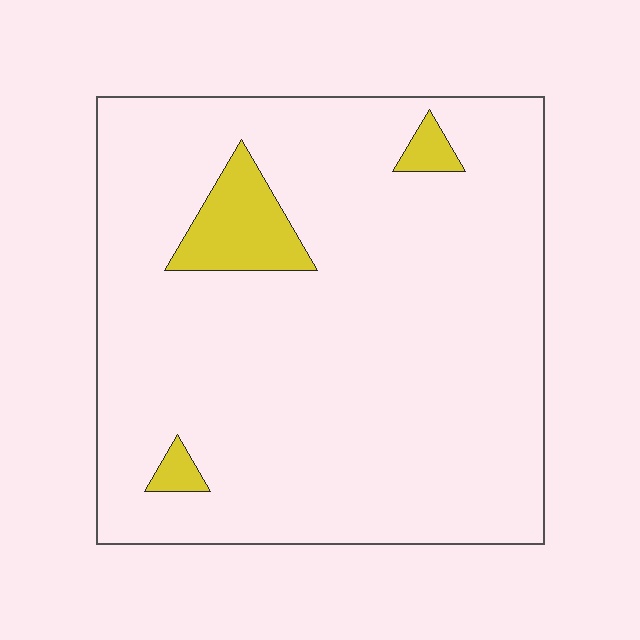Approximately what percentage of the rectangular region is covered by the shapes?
Approximately 5%.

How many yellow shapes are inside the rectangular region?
3.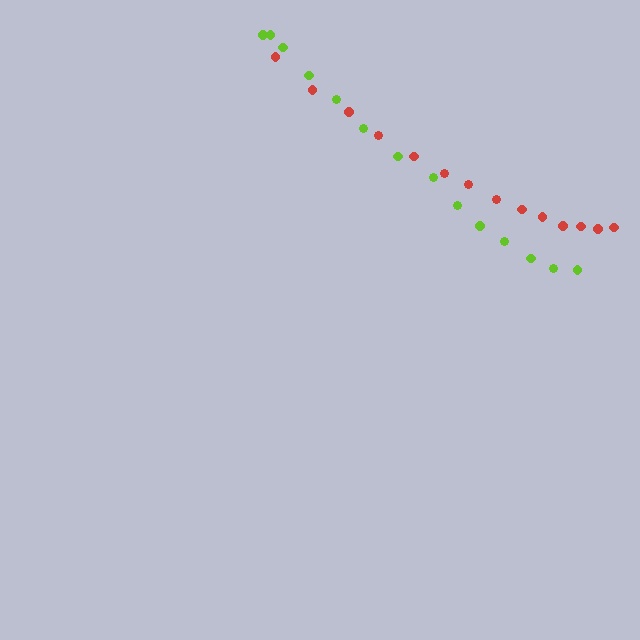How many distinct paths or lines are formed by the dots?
There are 2 distinct paths.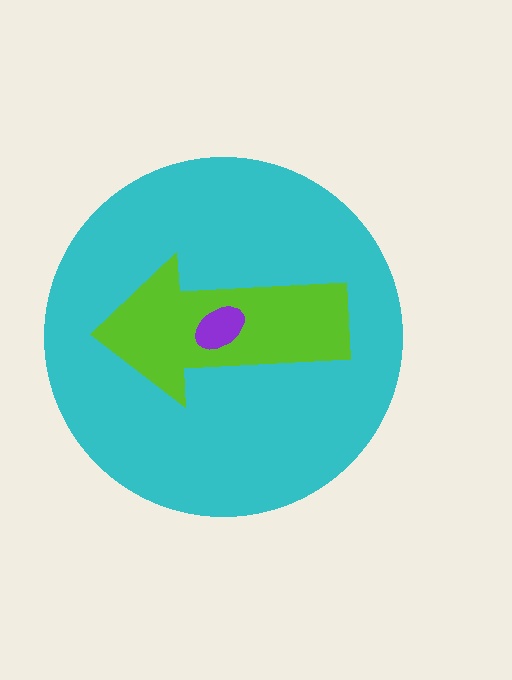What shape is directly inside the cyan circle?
The lime arrow.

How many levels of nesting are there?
3.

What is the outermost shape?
The cyan circle.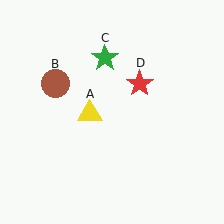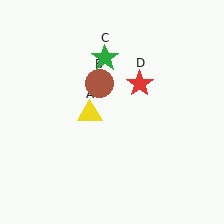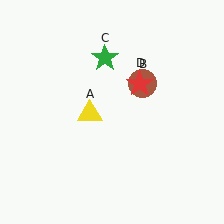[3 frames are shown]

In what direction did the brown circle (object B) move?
The brown circle (object B) moved right.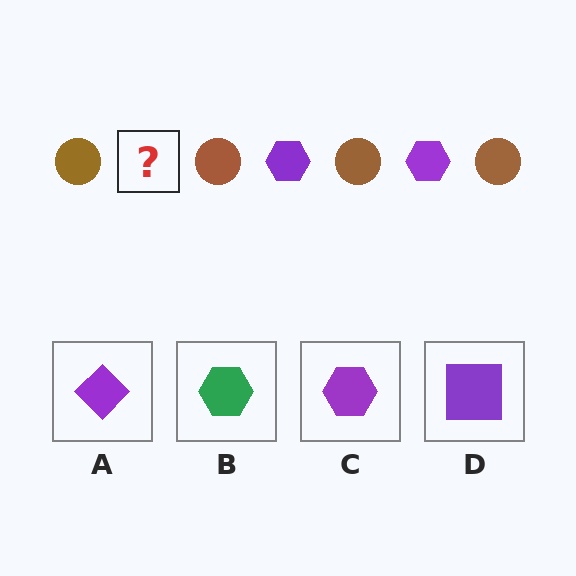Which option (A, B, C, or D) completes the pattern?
C.